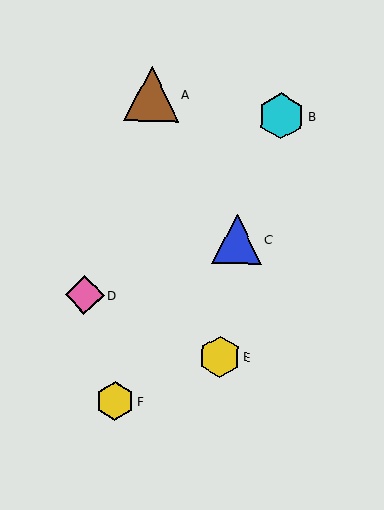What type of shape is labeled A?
Shape A is a brown triangle.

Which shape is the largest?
The brown triangle (labeled A) is the largest.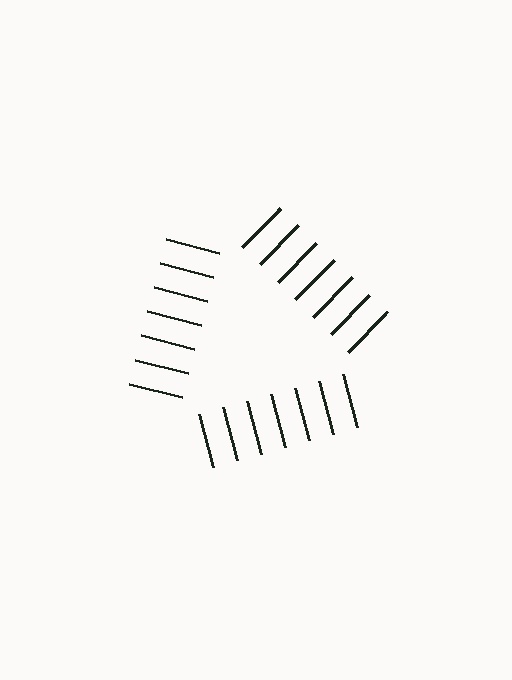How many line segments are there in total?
21 — 7 along each of the 3 edges.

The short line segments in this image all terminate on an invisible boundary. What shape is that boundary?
An illusory triangle — the line segments terminate on its edges but no continuous stroke is drawn.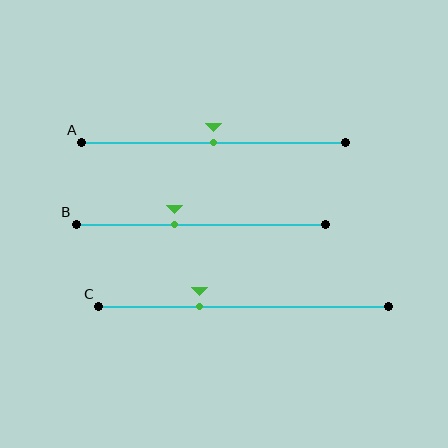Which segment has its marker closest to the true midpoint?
Segment A has its marker closest to the true midpoint.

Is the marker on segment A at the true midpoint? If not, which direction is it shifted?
Yes, the marker on segment A is at the true midpoint.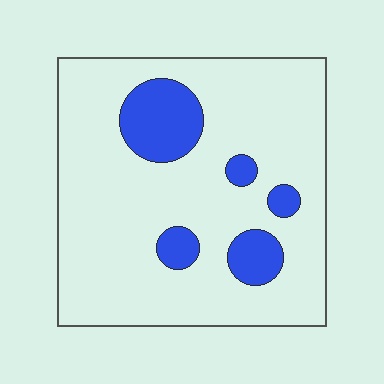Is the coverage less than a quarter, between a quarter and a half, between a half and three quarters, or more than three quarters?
Less than a quarter.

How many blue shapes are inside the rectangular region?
5.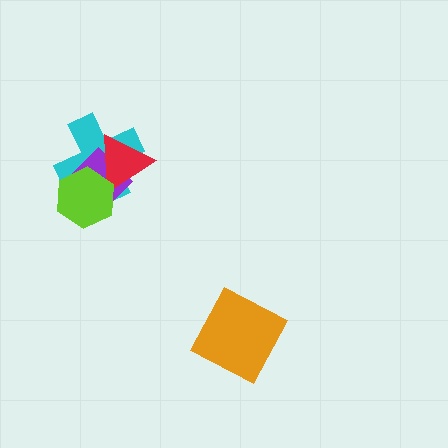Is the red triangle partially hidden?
Yes, it is partially covered by another shape.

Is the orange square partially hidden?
No, no other shape covers it.